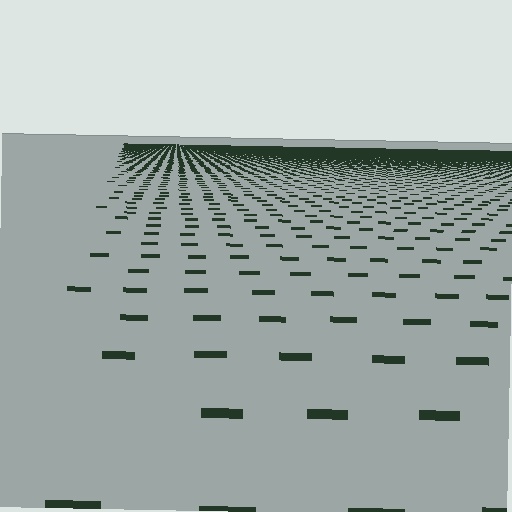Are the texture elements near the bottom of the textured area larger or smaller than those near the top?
Larger. Near the bottom, elements are closer to the viewer and appear at a bigger on-screen size.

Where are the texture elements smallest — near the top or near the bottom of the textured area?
Near the top.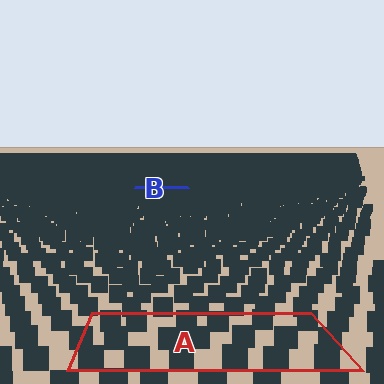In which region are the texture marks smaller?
The texture marks are smaller in region B, because it is farther away.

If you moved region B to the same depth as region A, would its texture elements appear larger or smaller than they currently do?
They would appear larger. At a closer depth, the same texture elements are projected at a bigger on-screen size.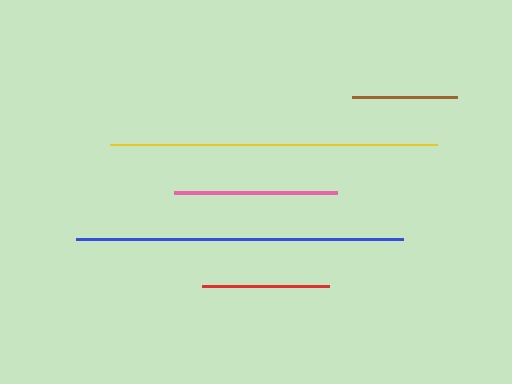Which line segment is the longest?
The blue line is the longest at approximately 327 pixels.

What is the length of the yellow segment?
The yellow segment is approximately 327 pixels long.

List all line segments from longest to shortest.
From longest to shortest: blue, yellow, pink, red, brown.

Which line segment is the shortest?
The brown line is the shortest at approximately 105 pixels.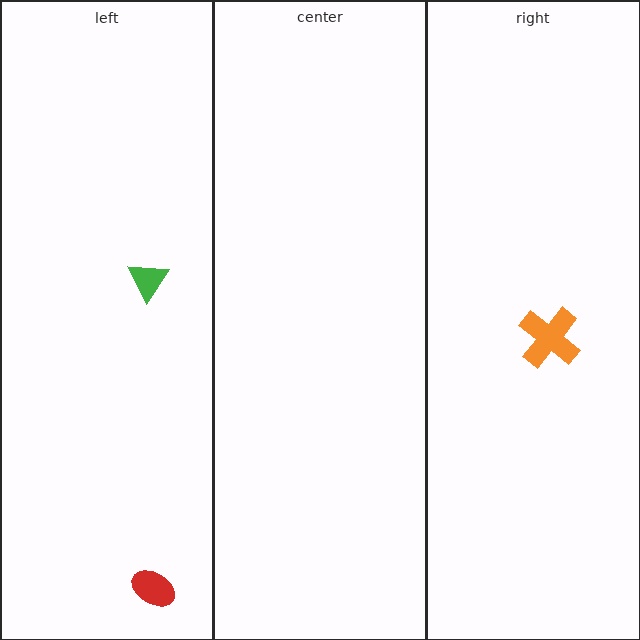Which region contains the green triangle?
The left region.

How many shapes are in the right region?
1.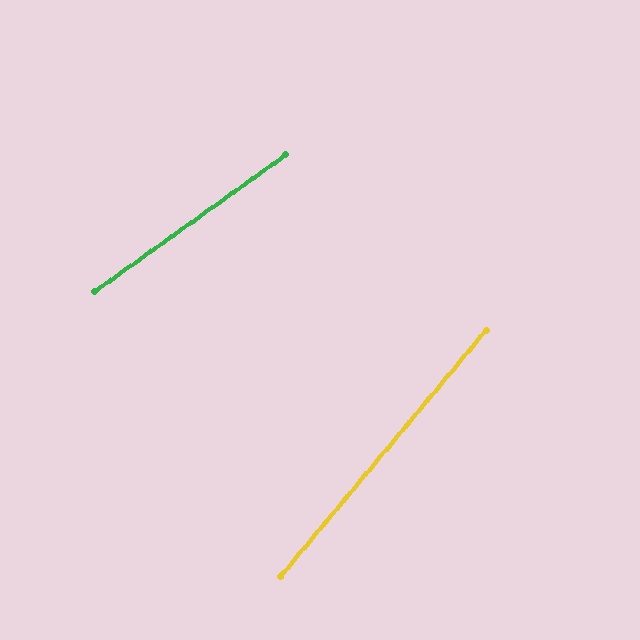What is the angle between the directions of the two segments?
Approximately 15 degrees.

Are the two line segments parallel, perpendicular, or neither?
Neither parallel nor perpendicular — they differ by about 15°.